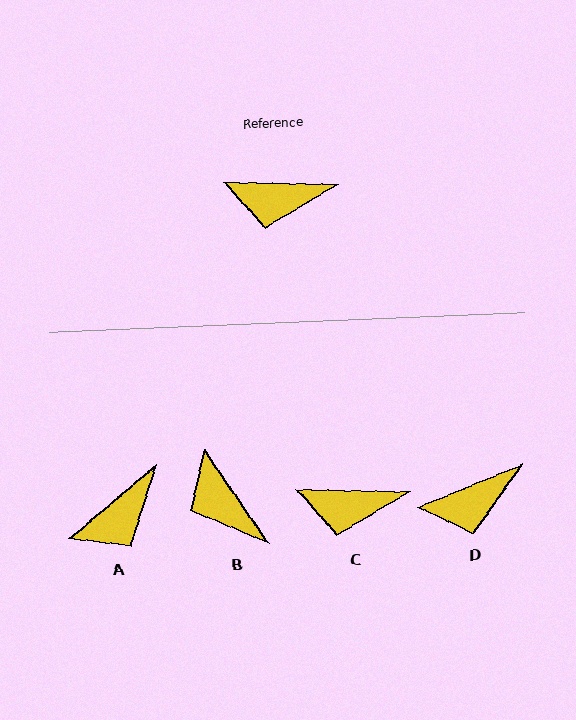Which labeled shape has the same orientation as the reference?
C.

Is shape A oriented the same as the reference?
No, it is off by about 42 degrees.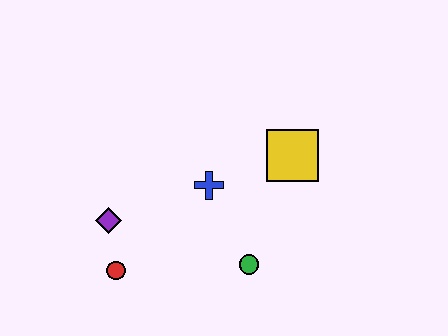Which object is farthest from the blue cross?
The red circle is farthest from the blue cross.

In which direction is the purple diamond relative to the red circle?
The purple diamond is above the red circle.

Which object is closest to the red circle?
The purple diamond is closest to the red circle.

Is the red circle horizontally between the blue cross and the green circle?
No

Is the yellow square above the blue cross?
Yes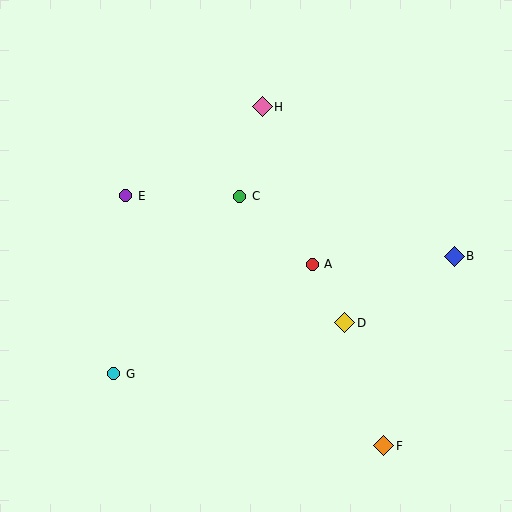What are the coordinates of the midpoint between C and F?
The midpoint between C and F is at (312, 321).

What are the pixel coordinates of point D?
Point D is at (345, 323).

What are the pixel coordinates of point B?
Point B is at (454, 256).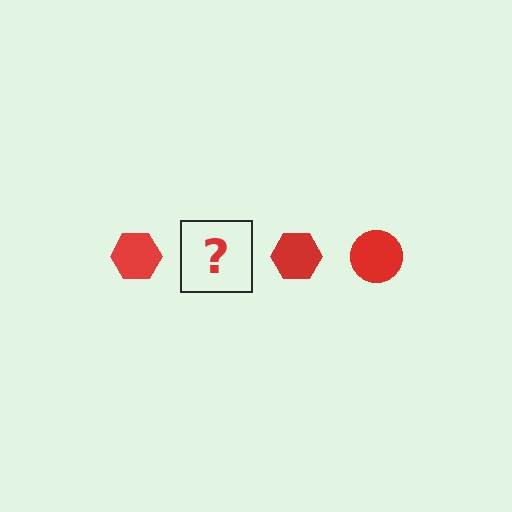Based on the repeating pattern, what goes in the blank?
The blank should be a red circle.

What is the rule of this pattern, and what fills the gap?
The rule is that the pattern cycles through hexagon, circle shapes in red. The gap should be filled with a red circle.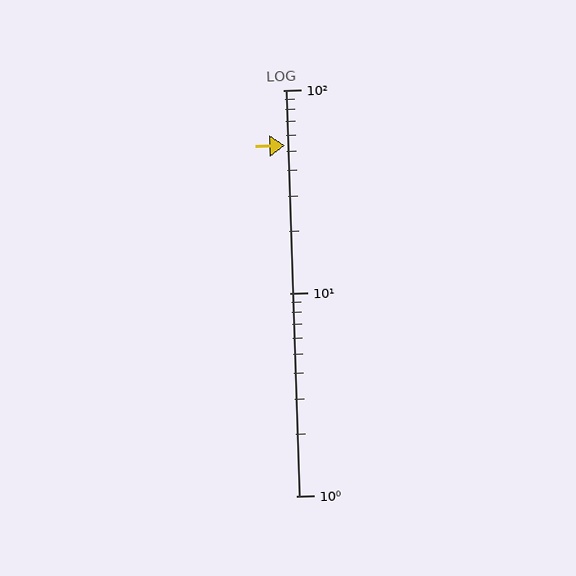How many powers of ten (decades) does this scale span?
The scale spans 2 decades, from 1 to 100.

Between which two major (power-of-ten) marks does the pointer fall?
The pointer is between 10 and 100.